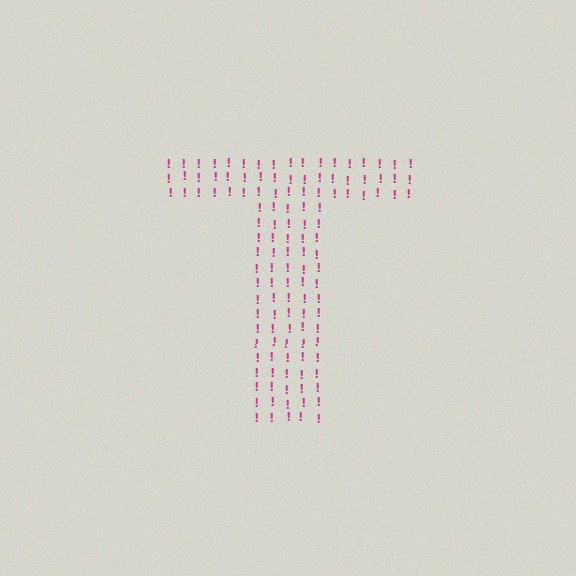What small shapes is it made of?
It is made of small exclamation marks.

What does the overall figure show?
The overall figure shows the letter T.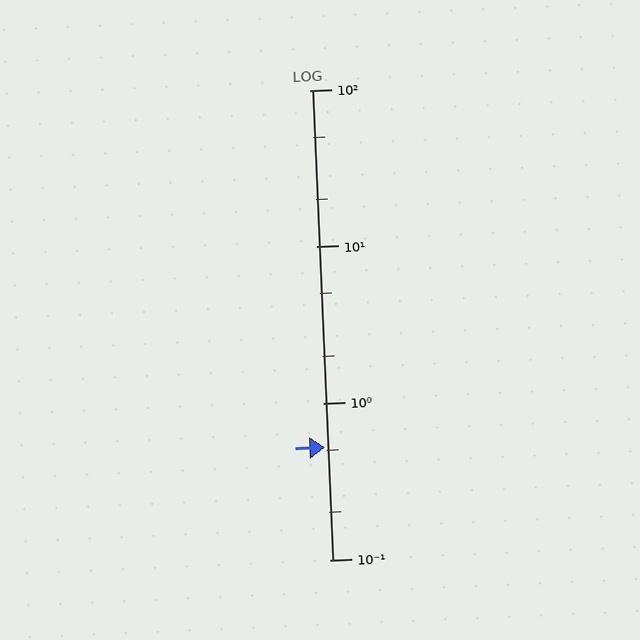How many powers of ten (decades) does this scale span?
The scale spans 3 decades, from 0.1 to 100.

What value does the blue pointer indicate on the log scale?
The pointer indicates approximately 0.52.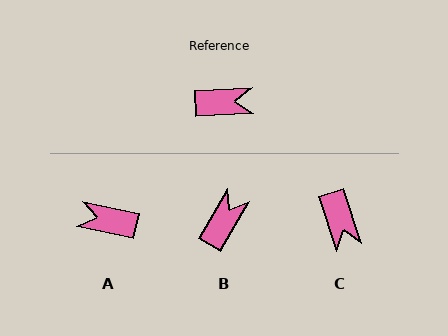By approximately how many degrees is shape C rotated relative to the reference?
Approximately 75 degrees clockwise.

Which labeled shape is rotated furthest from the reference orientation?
A, about 165 degrees away.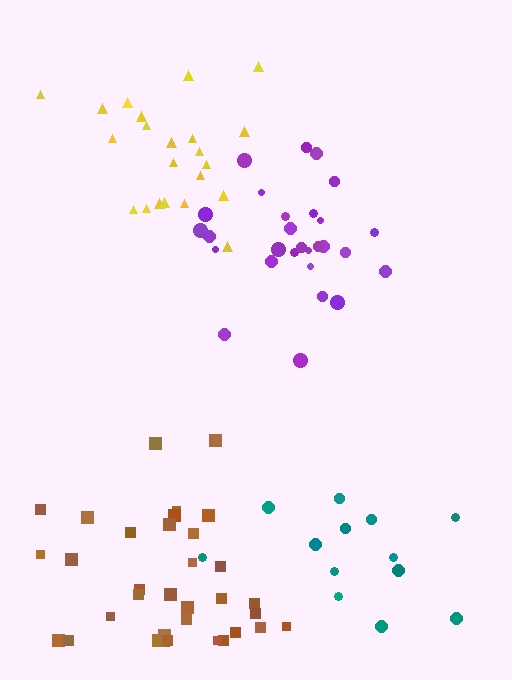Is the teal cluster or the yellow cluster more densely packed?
Yellow.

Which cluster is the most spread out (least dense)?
Teal.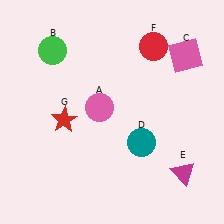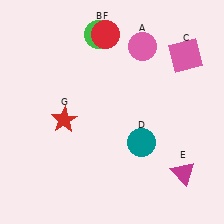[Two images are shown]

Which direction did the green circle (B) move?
The green circle (B) moved right.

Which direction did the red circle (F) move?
The red circle (F) moved left.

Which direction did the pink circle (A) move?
The pink circle (A) moved up.